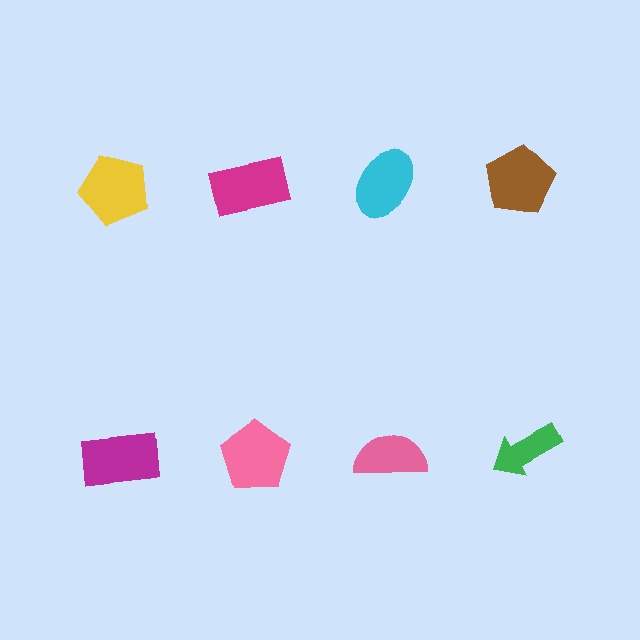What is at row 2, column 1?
A magenta rectangle.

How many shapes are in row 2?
4 shapes.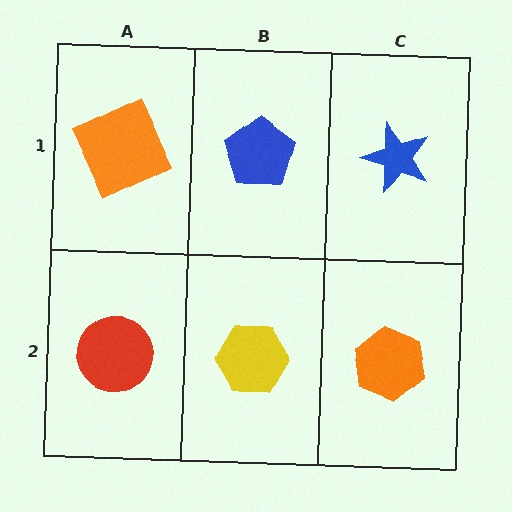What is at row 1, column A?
An orange square.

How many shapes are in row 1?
3 shapes.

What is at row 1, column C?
A blue star.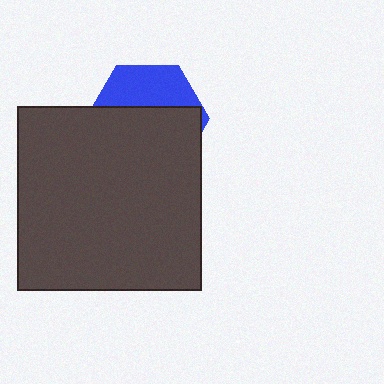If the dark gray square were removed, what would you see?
You would see the complete blue hexagon.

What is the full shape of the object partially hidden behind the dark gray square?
The partially hidden object is a blue hexagon.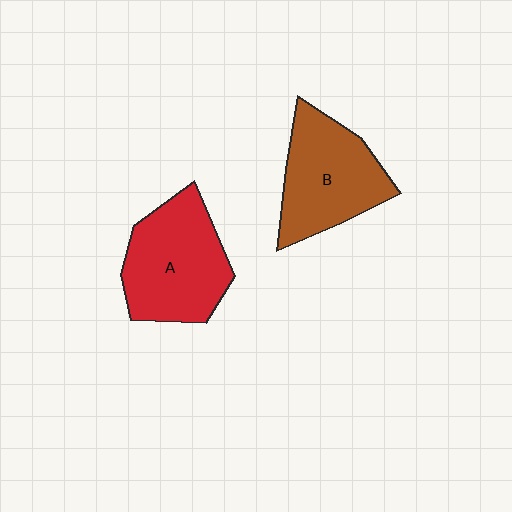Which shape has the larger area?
Shape A (red).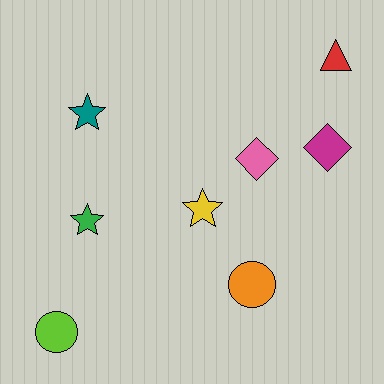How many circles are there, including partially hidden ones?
There are 2 circles.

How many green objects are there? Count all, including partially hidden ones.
There is 1 green object.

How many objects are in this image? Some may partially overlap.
There are 8 objects.